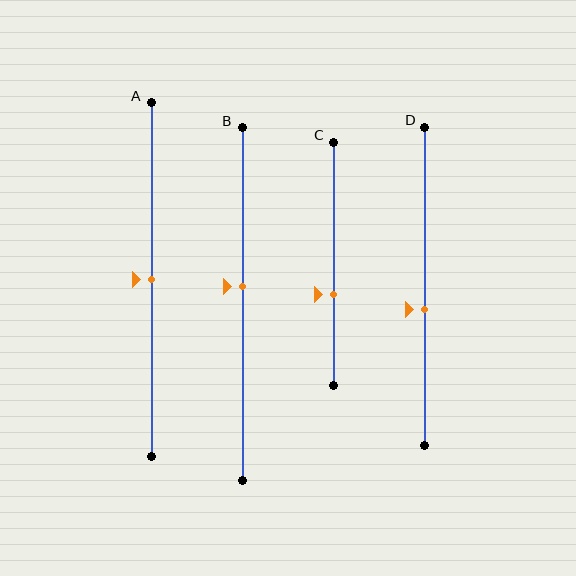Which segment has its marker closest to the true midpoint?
Segment A has its marker closest to the true midpoint.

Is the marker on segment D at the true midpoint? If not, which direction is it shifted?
No, the marker on segment D is shifted downward by about 7% of the segment length.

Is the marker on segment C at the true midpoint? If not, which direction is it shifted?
No, the marker on segment C is shifted downward by about 12% of the segment length.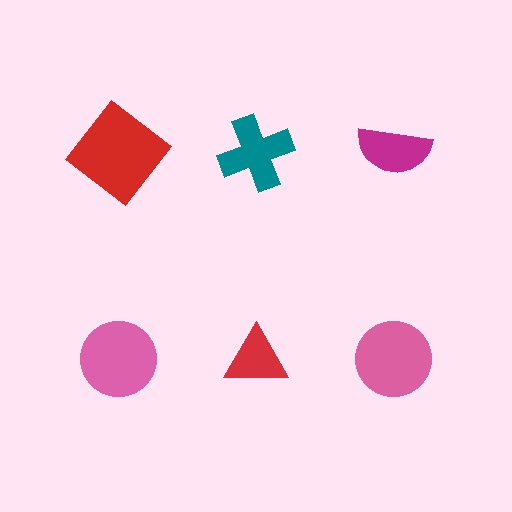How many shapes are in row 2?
3 shapes.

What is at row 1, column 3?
A magenta semicircle.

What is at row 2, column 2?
A red triangle.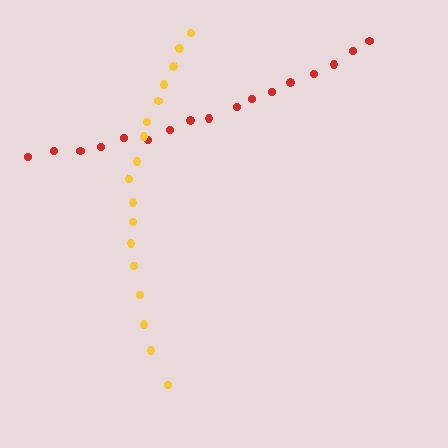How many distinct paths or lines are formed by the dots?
There are 2 distinct paths.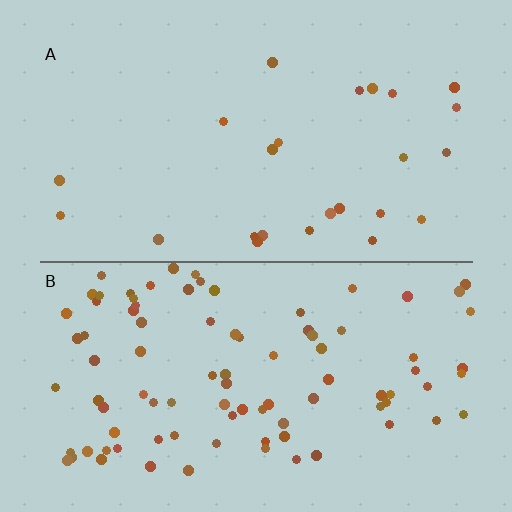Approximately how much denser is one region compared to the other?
Approximately 3.8× — region B over region A.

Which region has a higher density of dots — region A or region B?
B (the bottom).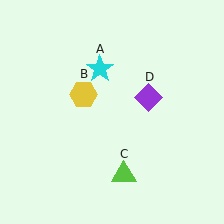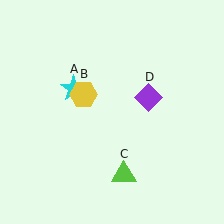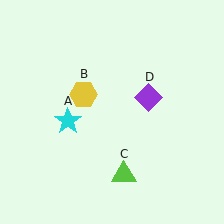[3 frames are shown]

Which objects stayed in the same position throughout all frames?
Yellow hexagon (object B) and lime triangle (object C) and purple diamond (object D) remained stationary.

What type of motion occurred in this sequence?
The cyan star (object A) rotated counterclockwise around the center of the scene.